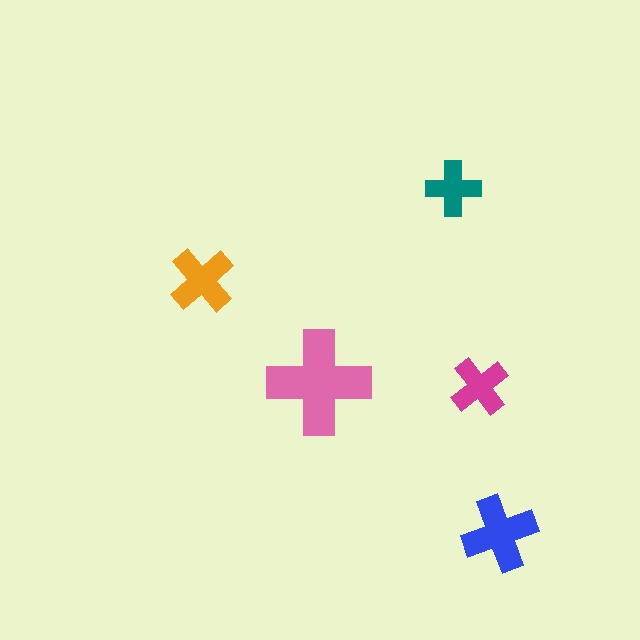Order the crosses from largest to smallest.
the pink one, the blue one, the orange one, the magenta one, the teal one.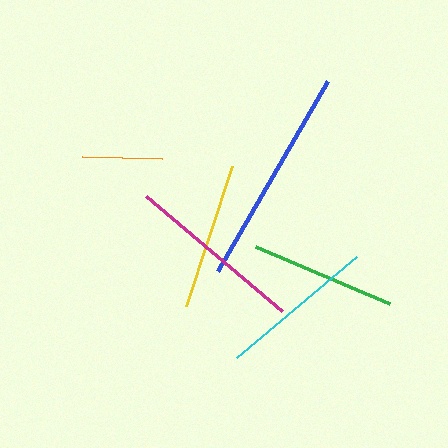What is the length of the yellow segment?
The yellow segment is approximately 148 pixels long.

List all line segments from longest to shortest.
From longest to shortest: blue, magenta, cyan, yellow, green, orange.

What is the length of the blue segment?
The blue segment is approximately 219 pixels long.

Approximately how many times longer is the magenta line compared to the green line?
The magenta line is approximately 1.2 times the length of the green line.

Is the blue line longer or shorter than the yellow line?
The blue line is longer than the yellow line.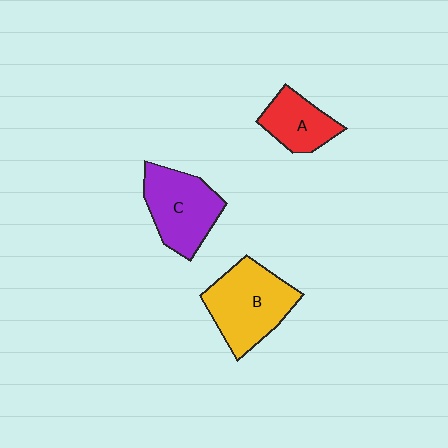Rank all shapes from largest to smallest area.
From largest to smallest: B (yellow), C (purple), A (red).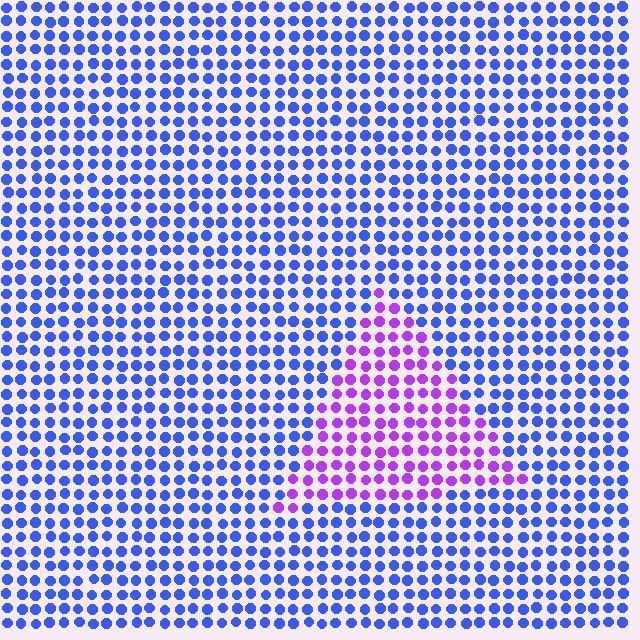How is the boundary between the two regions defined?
The boundary is defined purely by a slight shift in hue (about 54 degrees). Spacing, size, and orientation are identical on both sides.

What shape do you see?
I see a triangle.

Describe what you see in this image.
The image is filled with small blue elements in a uniform arrangement. A triangle-shaped region is visible where the elements are tinted to a slightly different hue, forming a subtle color boundary.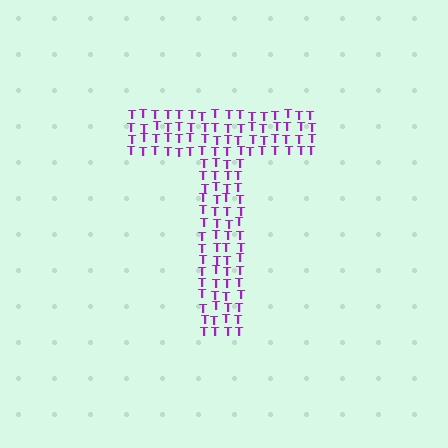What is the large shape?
The large shape is the letter T.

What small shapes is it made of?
It is made of small letter T's.